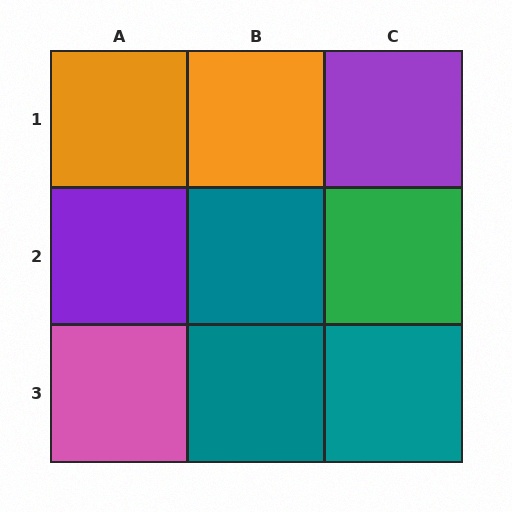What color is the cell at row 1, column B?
Orange.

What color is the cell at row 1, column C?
Purple.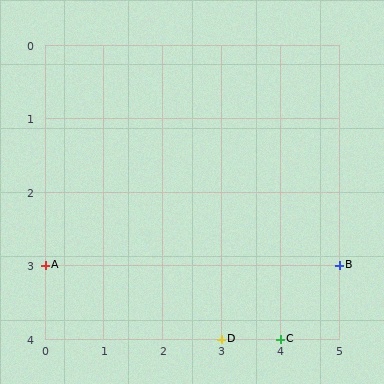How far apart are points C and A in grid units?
Points C and A are 4 columns and 1 row apart (about 4.1 grid units diagonally).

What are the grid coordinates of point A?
Point A is at grid coordinates (0, 3).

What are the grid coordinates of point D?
Point D is at grid coordinates (3, 4).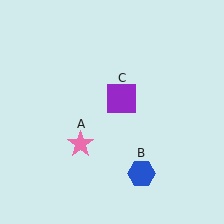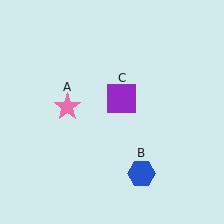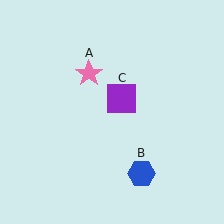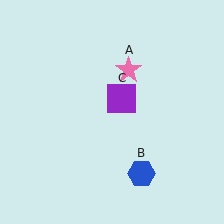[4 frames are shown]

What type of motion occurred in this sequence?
The pink star (object A) rotated clockwise around the center of the scene.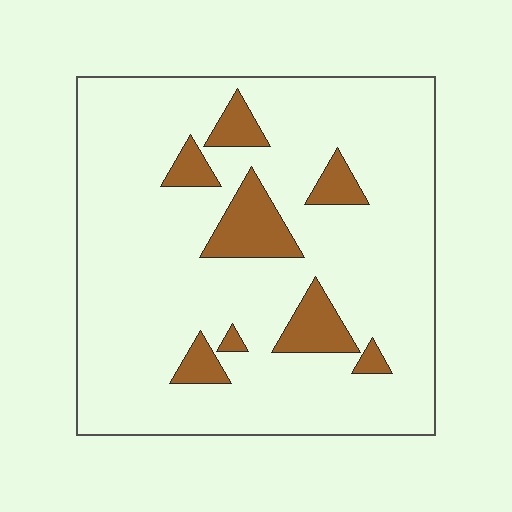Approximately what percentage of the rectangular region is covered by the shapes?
Approximately 15%.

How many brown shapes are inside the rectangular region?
8.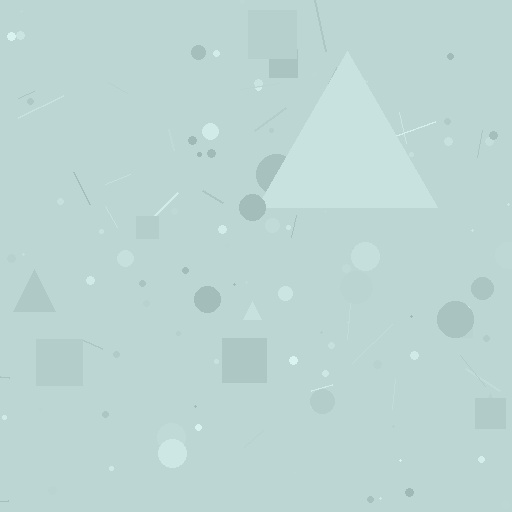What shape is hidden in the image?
A triangle is hidden in the image.